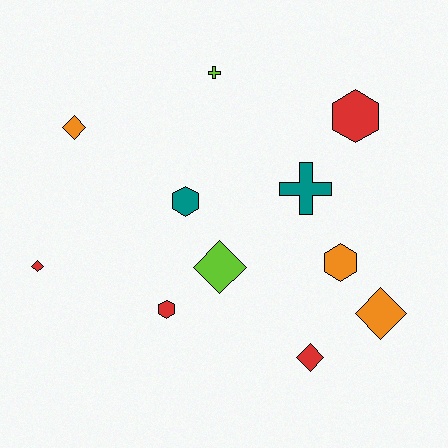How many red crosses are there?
There are no red crosses.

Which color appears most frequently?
Red, with 4 objects.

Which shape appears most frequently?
Diamond, with 5 objects.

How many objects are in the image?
There are 11 objects.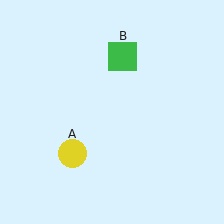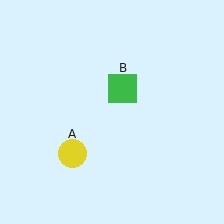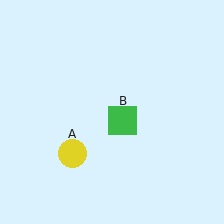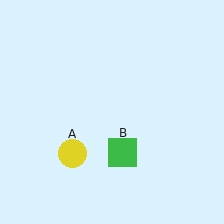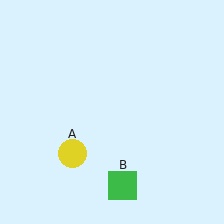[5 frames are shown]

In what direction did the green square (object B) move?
The green square (object B) moved down.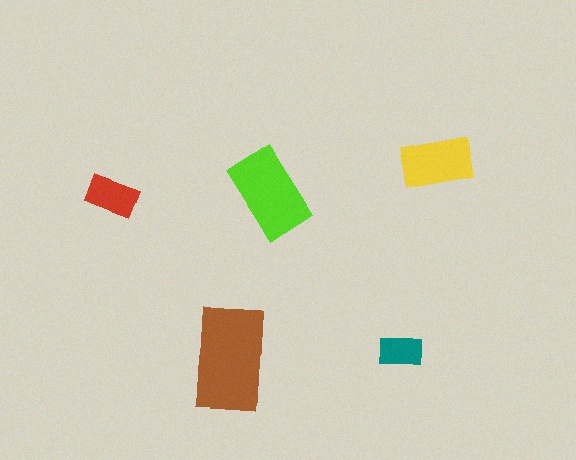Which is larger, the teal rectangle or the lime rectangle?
The lime one.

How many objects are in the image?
There are 5 objects in the image.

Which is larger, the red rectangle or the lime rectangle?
The lime one.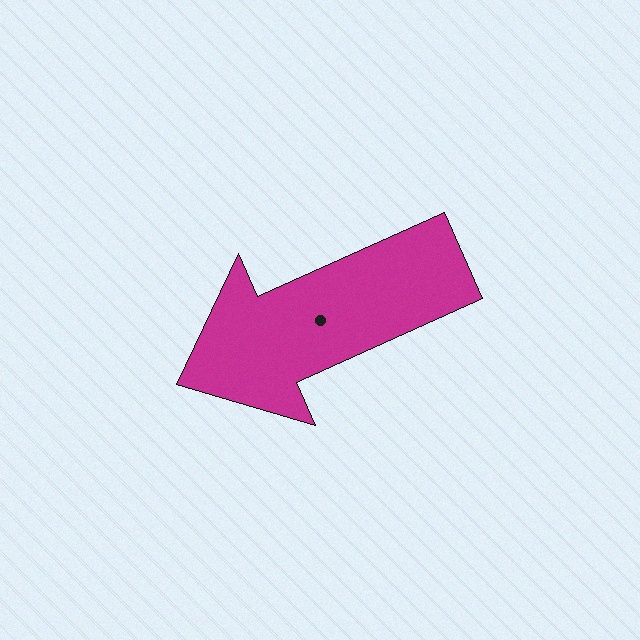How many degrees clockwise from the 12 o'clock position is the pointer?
Approximately 246 degrees.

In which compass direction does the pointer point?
Southwest.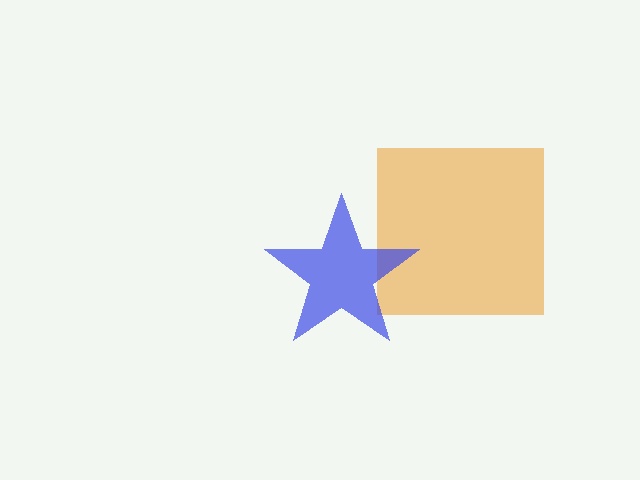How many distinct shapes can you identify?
There are 2 distinct shapes: an orange square, a blue star.